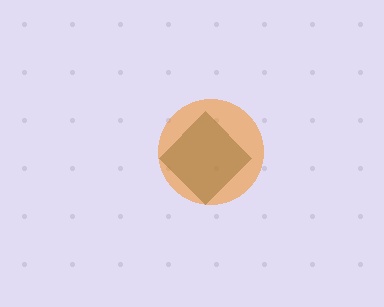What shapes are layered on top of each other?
The layered shapes are: an orange circle, a brown diamond.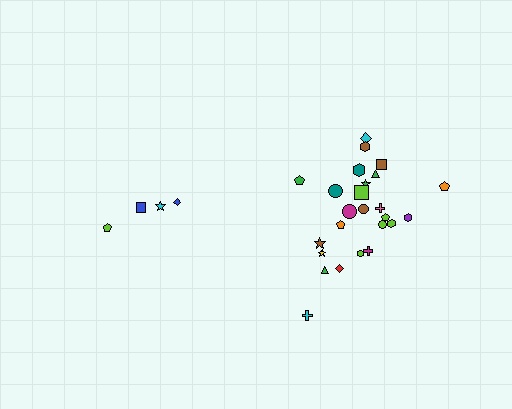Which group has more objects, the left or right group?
The right group.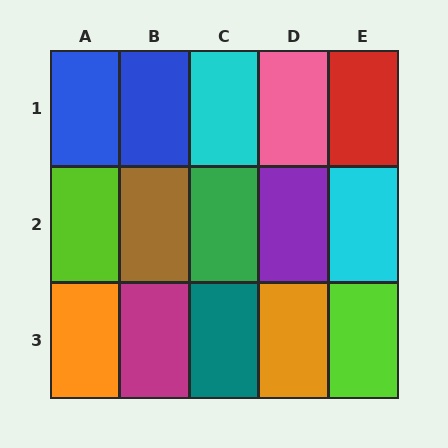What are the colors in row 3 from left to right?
Orange, magenta, teal, orange, lime.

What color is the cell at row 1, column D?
Pink.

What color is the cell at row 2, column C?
Green.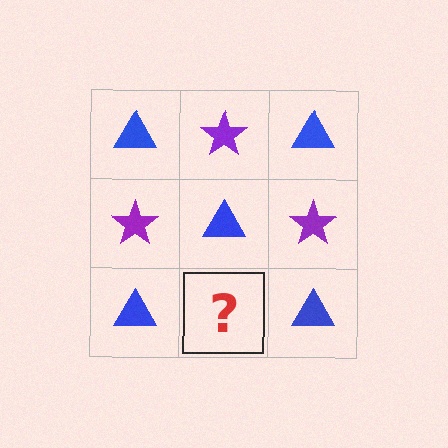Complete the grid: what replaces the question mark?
The question mark should be replaced with a purple star.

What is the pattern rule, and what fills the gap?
The rule is that it alternates blue triangle and purple star in a checkerboard pattern. The gap should be filled with a purple star.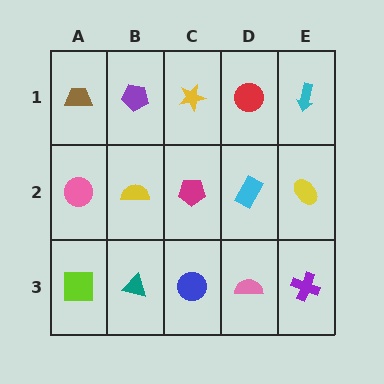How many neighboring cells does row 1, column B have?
3.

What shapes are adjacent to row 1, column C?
A magenta pentagon (row 2, column C), a purple pentagon (row 1, column B), a red circle (row 1, column D).